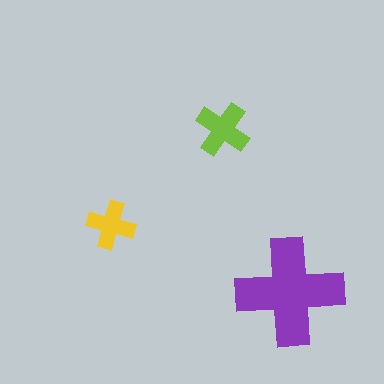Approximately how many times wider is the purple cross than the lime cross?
About 2 times wider.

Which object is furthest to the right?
The purple cross is rightmost.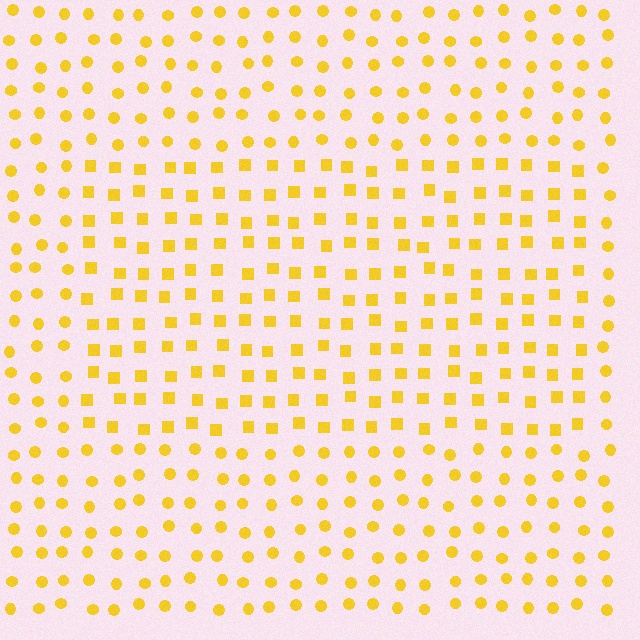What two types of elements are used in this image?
The image uses squares inside the rectangle region and circles outside it.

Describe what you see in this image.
The image is filled with small yellow elements arranged in a uniform grid. A rectangle-shaped region contains squares, while the surrounding area contains circles. The boundary is defined purely by the change in element shape.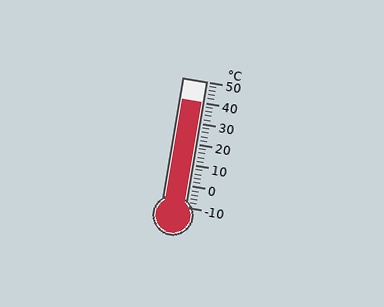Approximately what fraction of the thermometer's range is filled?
The thermometer is filled to approximately 85% of its range.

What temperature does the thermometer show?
The thermometer shows approximately 40°C.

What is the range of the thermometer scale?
The thermometer scale ranges from -10°C to 50°C.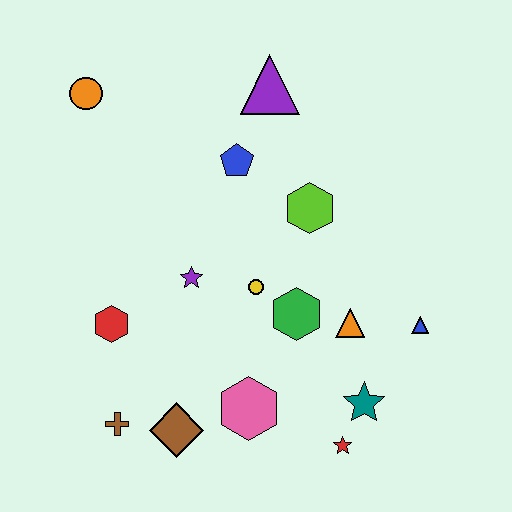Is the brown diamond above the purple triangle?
No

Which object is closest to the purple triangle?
The blue pentagon is closest to the purple triangle.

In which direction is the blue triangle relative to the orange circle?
The blue triangle is to the right of the orange circle.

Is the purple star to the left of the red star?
Yes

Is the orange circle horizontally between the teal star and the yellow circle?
No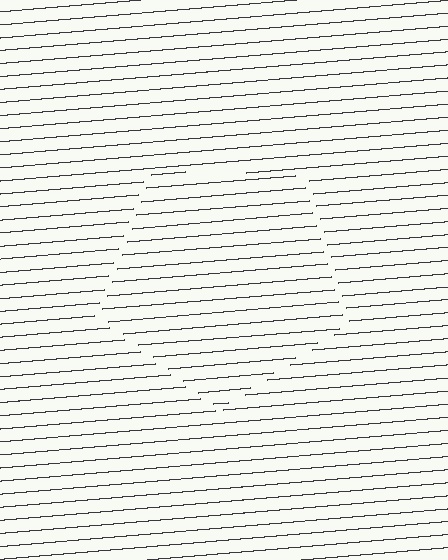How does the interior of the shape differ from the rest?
The interior of the shape contains the same grating, shifted by half a period — the contour is defined by the phase discontinuity where line-ends from the inner and outer gratings abut.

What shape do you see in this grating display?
An illusory pentagon. The interior of the shape contains the same grating, shifted by half a period — the contour is defined by the phase discontinuity where line-ends from the inner and outer gratings abut.